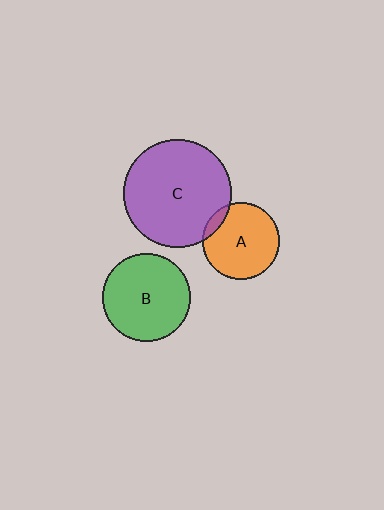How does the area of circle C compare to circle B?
Approximately 1.5 times.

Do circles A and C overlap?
Yes.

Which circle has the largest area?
Circle C (purple).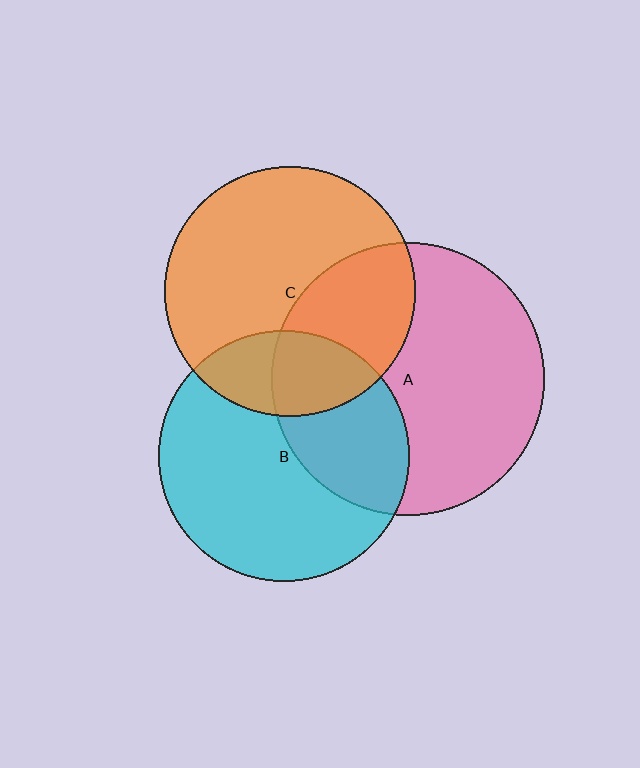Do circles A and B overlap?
Yes.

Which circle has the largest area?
Circle A (pink).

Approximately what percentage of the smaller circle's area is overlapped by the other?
Approximately 35%.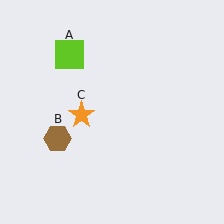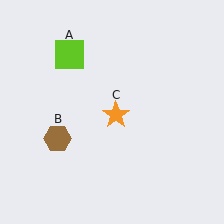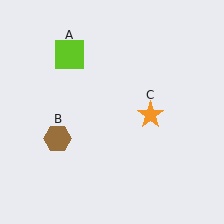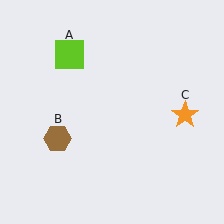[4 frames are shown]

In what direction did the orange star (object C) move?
The orange star (object C) moved right.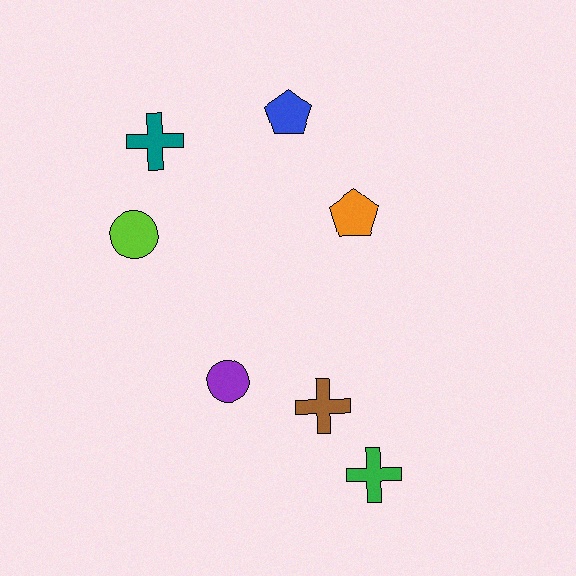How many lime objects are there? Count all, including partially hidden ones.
There is 1 lime object.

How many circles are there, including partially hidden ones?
There are 2 circles.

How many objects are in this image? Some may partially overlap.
There are 7 objects.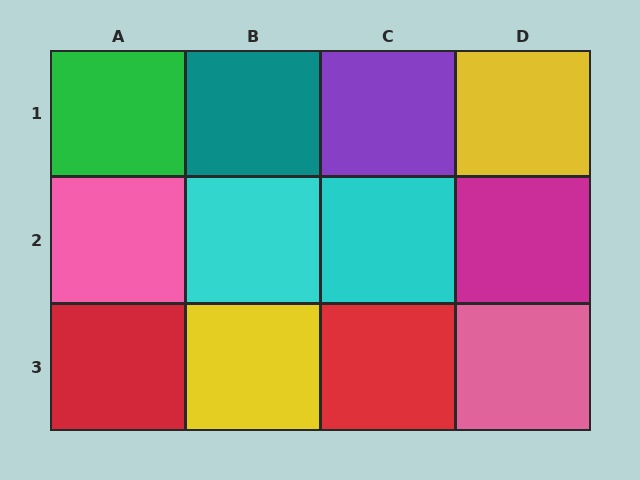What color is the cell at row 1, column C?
Purple.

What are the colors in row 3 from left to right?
Red, yellow, red, pink.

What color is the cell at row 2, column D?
Magenta.